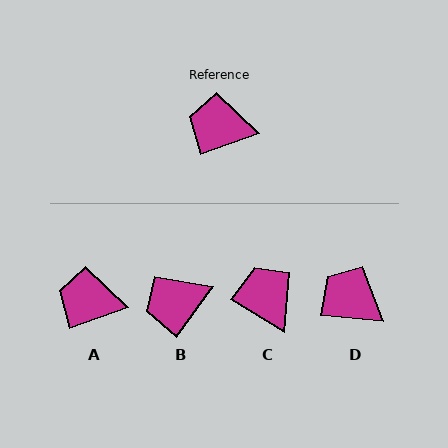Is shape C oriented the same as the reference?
No, it is off by about 51 degrees.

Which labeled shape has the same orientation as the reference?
A.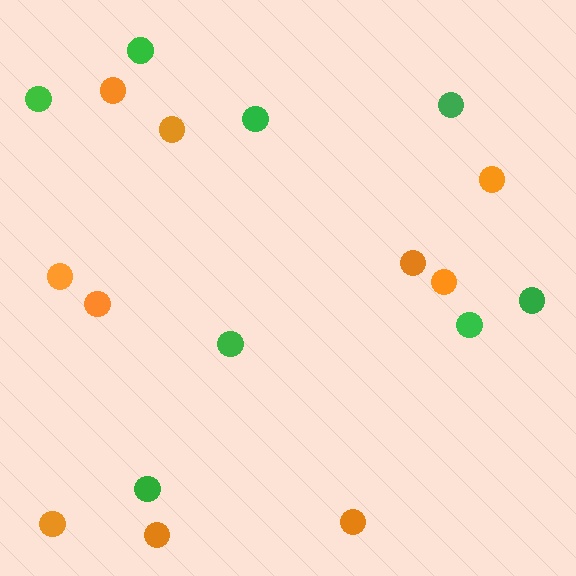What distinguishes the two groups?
There are 2 groups: one group of green circles (8) and one group of orange circles (10).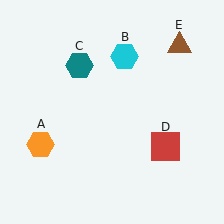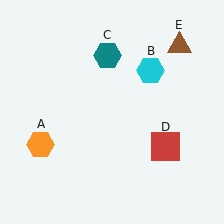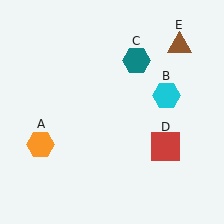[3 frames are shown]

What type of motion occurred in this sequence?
The cyan hexagon (object B), teal hexagon (object C) rotated clockwise around the center of the scene.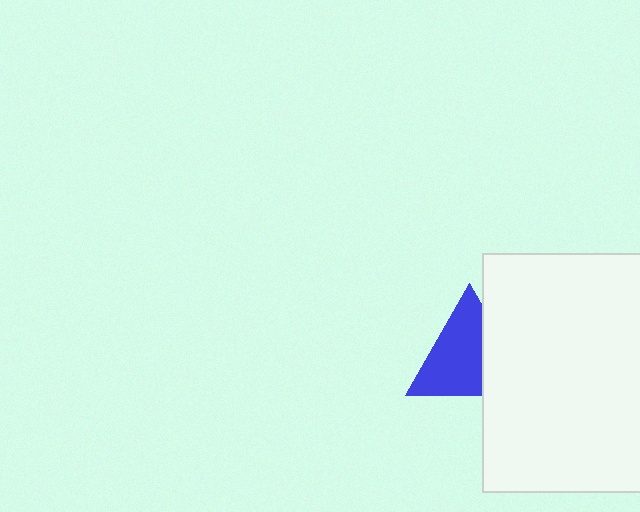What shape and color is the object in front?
The object in front is a white rectangle.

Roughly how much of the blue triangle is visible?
Most of it is visible (roughly 66%).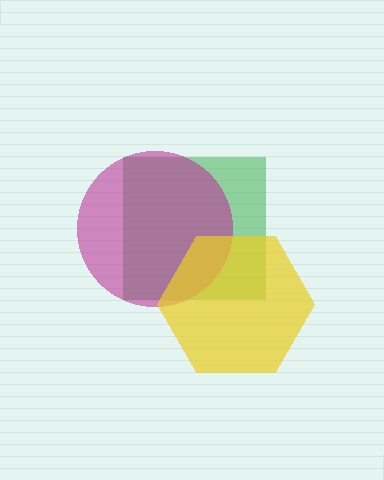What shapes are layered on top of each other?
The layered shapes are: a green square, a magenta circle, a yellow hexagon.